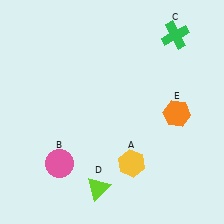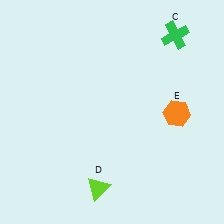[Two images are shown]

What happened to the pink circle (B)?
The pink circle (B) was removed in Image 2. It was in the bottom-left area of Image 1.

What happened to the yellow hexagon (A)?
The yellow hexagon (A) was removed in Image 2. It was in the bottom-right area of Image 1.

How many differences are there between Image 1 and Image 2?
There are 2 differences between the two images.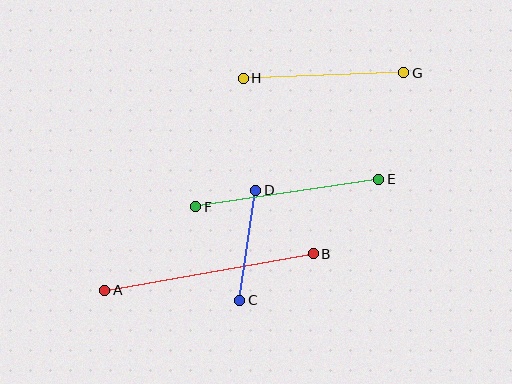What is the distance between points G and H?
The distance is approximately 160 pixels.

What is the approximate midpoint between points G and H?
The midpoint is at approximately (323, 75) pixels.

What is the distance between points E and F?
The distance is approximately 185 pixels.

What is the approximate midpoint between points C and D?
The midpoint is at approximately (248, 245) pixels.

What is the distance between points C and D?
The distance is approximately 111 pixels.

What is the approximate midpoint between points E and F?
The midpoint is at approximately (287, 193) pixels.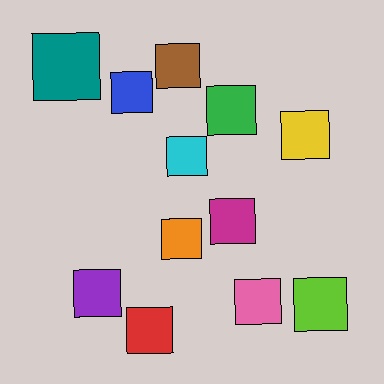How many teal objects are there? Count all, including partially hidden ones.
There is 1 teal object.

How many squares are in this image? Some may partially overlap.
There are 12 squares.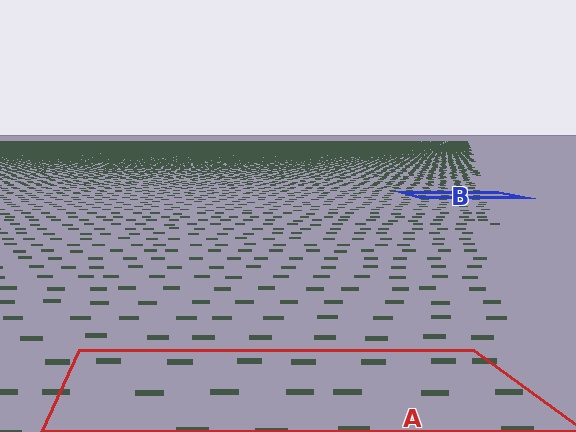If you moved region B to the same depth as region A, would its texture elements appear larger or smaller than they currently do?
They would appear larger. At a closer depth, the same texture elements are projected at a bigger on-screen size.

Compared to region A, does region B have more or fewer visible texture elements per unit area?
Region B has more texture elements per unit area — they are packed more densely because it is farther away.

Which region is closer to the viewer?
Region A is closer. The texture elements there are larger and more spread out.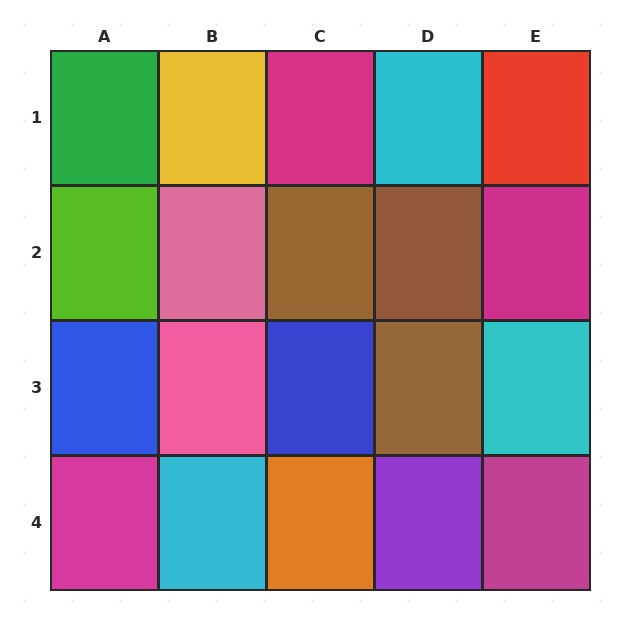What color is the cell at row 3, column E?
Cyan.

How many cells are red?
1 cell is red.